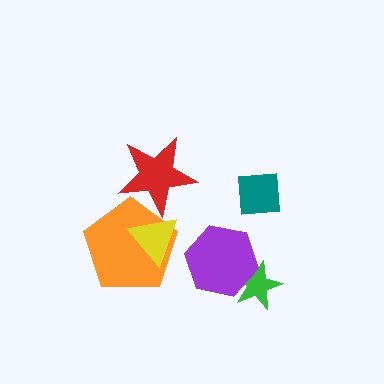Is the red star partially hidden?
No, no other shape covers it.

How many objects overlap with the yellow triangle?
2 objects overlap with the yellow triangle.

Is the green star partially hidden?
Yes, it is partially covered by another shape.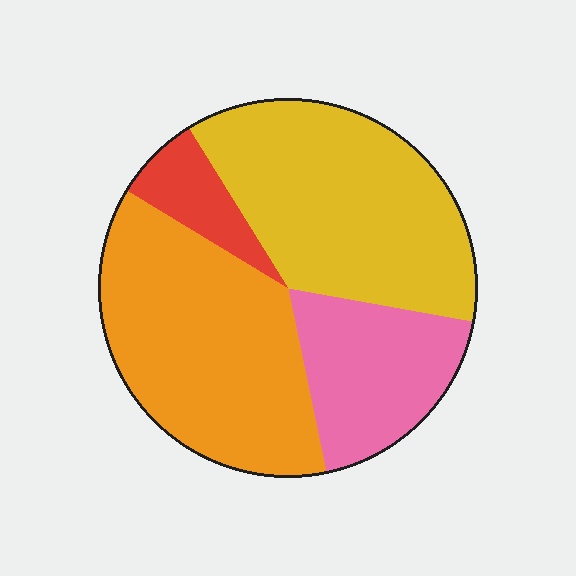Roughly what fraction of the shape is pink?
Pink covers roughly 20% of the shape.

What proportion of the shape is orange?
Orange covers around 35% of the shape.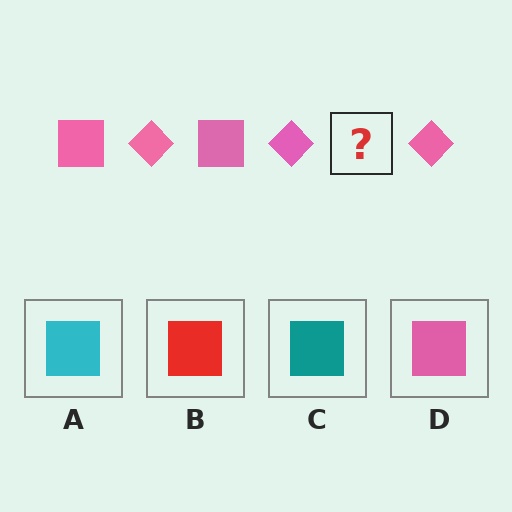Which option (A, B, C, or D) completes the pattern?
D.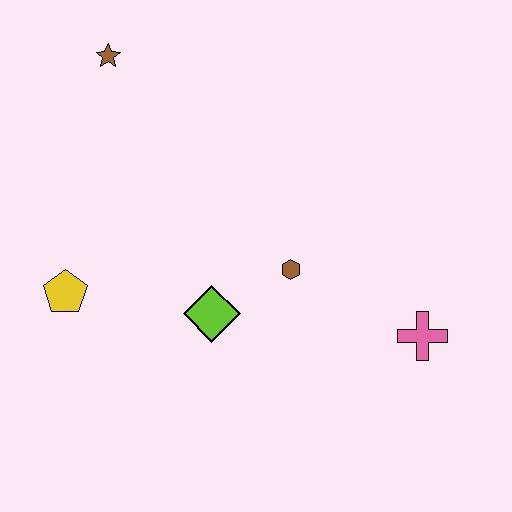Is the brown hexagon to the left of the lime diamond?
No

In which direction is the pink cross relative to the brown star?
The pink cross is to the right of the brown star.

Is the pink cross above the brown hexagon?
No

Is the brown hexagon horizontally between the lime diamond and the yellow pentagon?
No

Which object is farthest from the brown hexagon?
The brown star is farthest from the brown hexagon.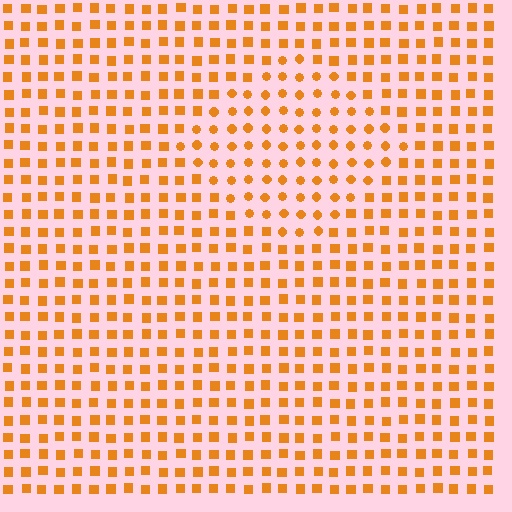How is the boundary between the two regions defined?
The boundary is defined by a change in element shape: circles inside vs. squares outside. All elements share the same color and spacing.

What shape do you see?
I see a diamond.